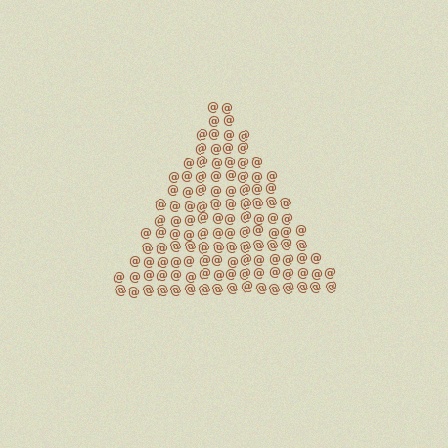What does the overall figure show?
The overall figure shows a triangle.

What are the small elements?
The small elements are at signs.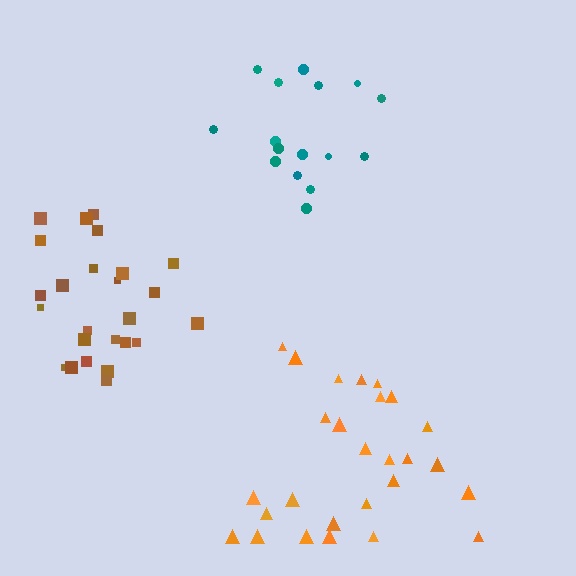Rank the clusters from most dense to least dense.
brown, teal, orange.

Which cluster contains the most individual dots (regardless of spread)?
Orange (27).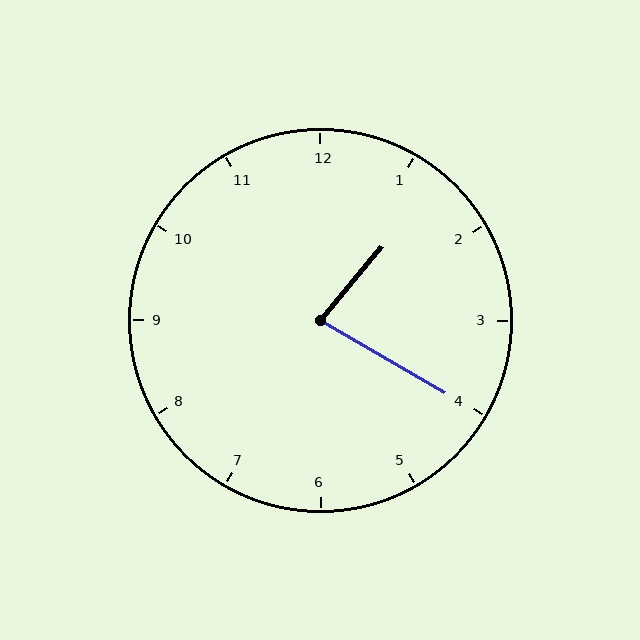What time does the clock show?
1:20.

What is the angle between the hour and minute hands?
Approximately 80 degrees.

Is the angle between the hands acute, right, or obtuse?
It is acute.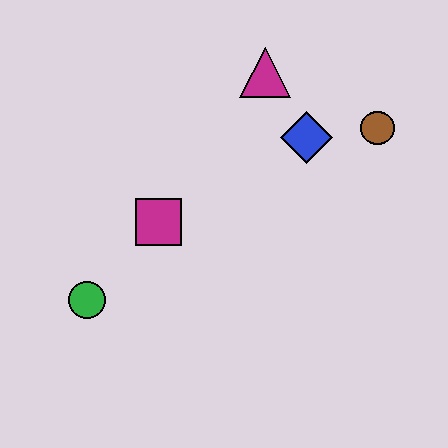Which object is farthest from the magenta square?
The brown circle is farthest from the magenta square.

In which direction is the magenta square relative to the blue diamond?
The magenta square is to the left of the blue diamond.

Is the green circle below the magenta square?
Yes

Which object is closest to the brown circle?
The blue diamond is closest to the brown circle.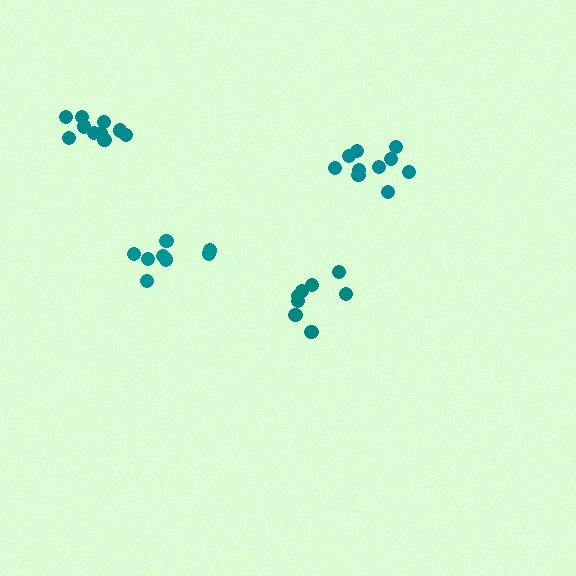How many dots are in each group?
Group 1: 8 dots, Group 2: 10 dots, Group 3: 10 dots, Group 4: 8 dots (36 total).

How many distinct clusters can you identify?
There are 4 distinct clusters.